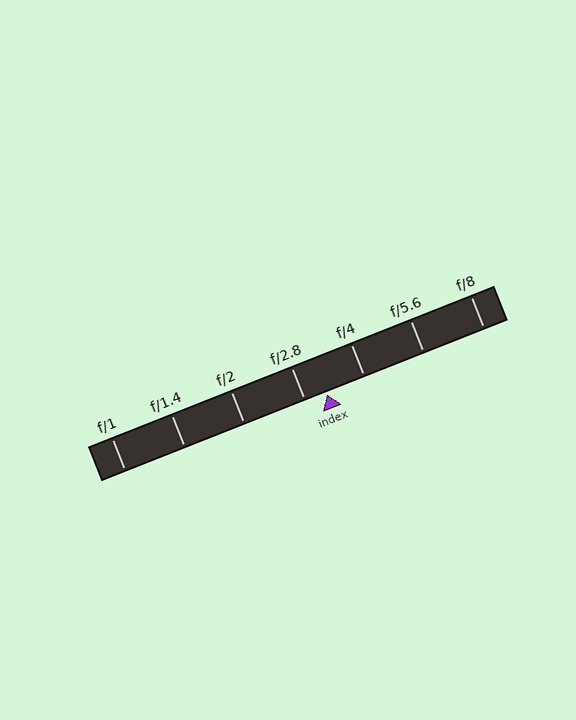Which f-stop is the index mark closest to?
The index mark is closest to f/2.8.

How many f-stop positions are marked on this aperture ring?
There are 7 f-stop positions marked.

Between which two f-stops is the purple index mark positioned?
The index mark is between f/2.8 and f/4.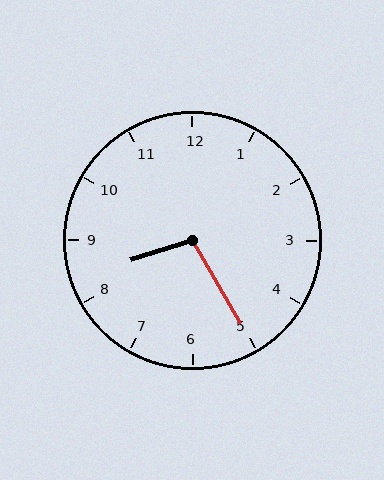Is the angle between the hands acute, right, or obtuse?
It is obtuse.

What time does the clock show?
8:25.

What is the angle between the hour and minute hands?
Approximately 102 degrees.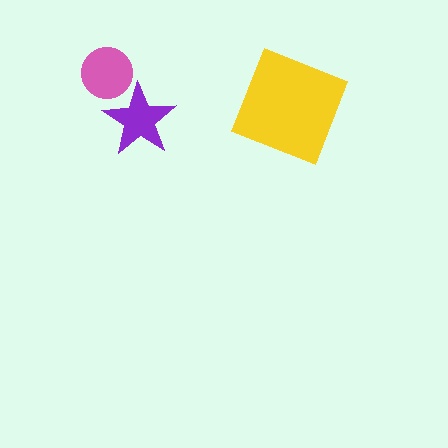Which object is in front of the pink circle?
The purple star is in front of the pink circle.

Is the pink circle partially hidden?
Yes, it is partially covered by another shape.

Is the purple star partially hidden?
No, no other shape covers it.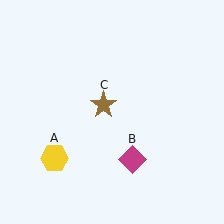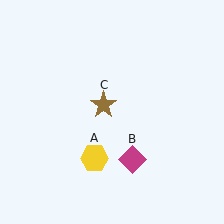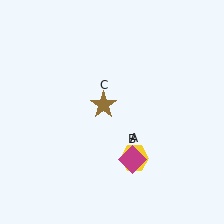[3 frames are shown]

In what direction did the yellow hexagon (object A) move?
The yellow hexagon (object A) moved right.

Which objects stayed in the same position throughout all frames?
Magenta diamond (object B) and brown star (object C) remained stationary.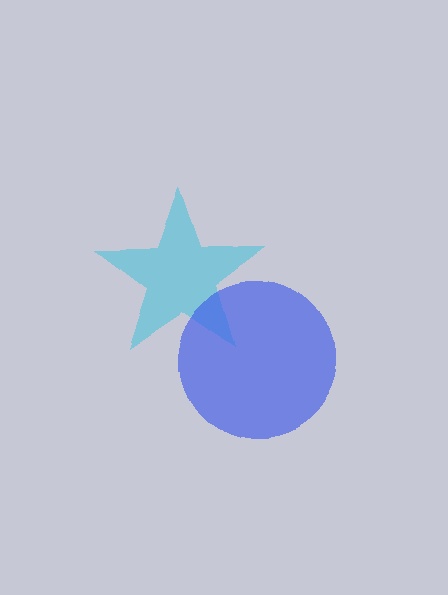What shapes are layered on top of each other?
The layered shapes are: a cyan star, a blue circle.